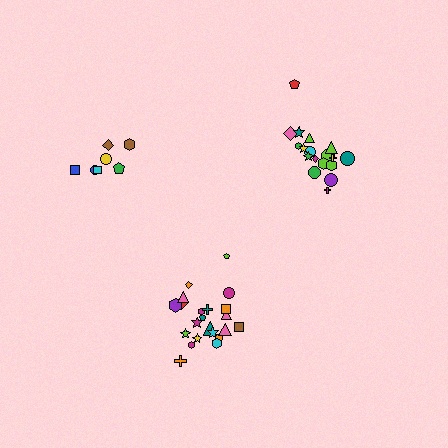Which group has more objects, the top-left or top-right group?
The top-right group.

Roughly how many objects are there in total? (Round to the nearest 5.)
Roughly 45 objects in total.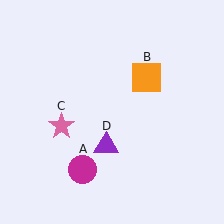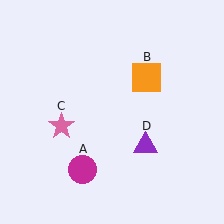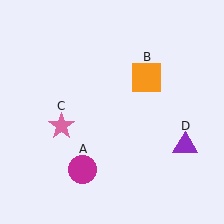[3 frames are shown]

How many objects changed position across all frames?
1 object changed position: purple triangle (object D).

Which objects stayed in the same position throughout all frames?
Magenta circle (object A) and orange square (object B) and pink star (object C) remained stationary.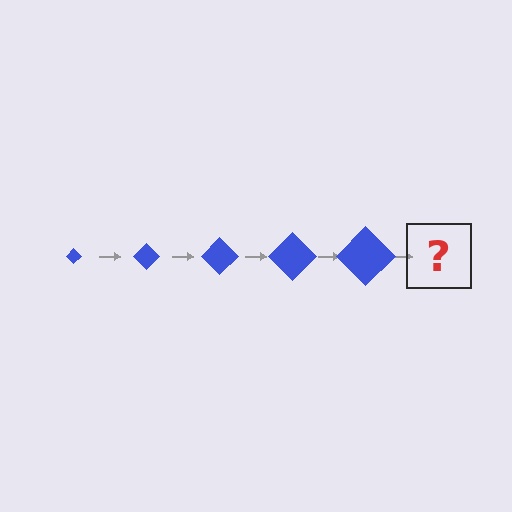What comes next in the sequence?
The next element should be a blue diamond, larger than the previous one.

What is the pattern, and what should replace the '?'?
The pattern is that the diamond gets progressively larger each step. The '?' should be a blue diamond, larger than the previous one.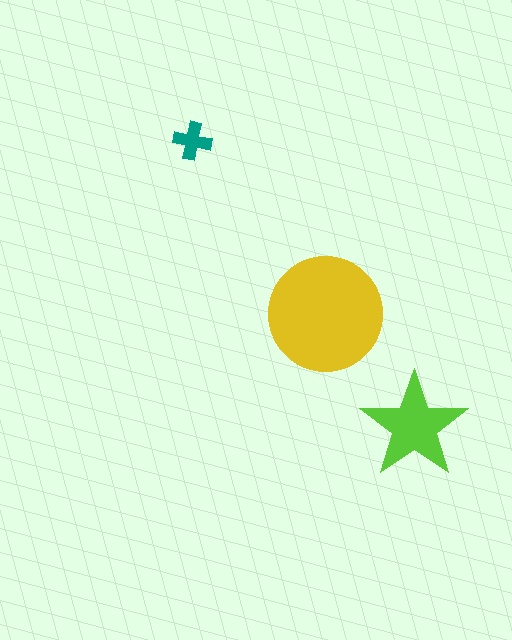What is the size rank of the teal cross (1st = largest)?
3rd.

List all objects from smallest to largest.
The teal cross, the lime star, the yellow circle.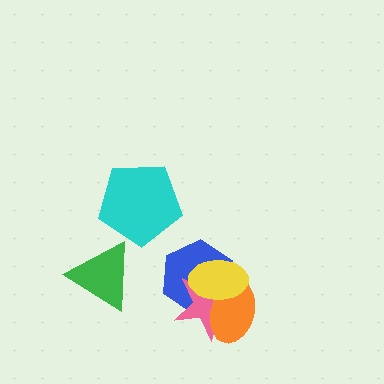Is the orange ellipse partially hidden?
Yes, it is partially covered by another shape.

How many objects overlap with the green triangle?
0 objects overlap with the green triangle.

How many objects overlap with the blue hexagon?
3 objects overlap with the blue hexagon.